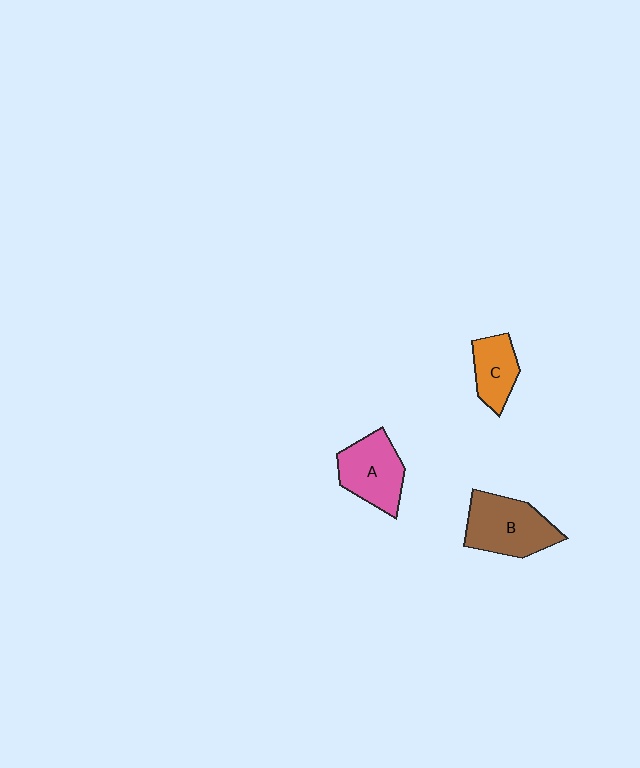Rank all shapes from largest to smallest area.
From largest to smallest: B (brown), A (pink), C (orange).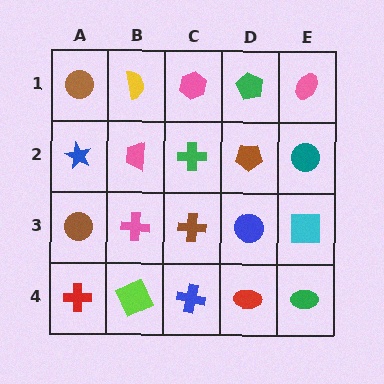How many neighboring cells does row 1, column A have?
2.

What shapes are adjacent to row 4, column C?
A brown cross (row 3, column C), a lime square (row 4, column B), a red ellipse (row 4, column D).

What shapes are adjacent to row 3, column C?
A green cross (row 2, column C), a blue cross (row 4, column C), a pink cross (row 3, column B), a blue circle (row 3, column D).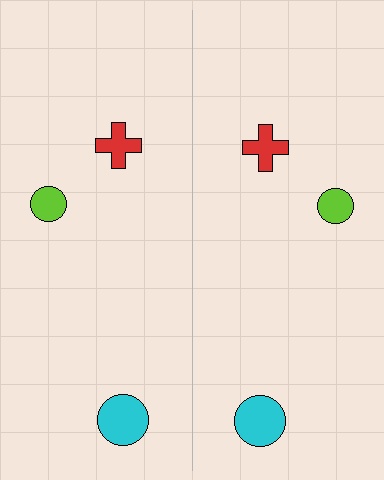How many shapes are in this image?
There are 6 shapes in this image.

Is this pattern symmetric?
Yes, this pattern has bilateral (reflection) symmetry.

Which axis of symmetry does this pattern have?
The pattern has a vertical axis of symmetry running through the center of the image.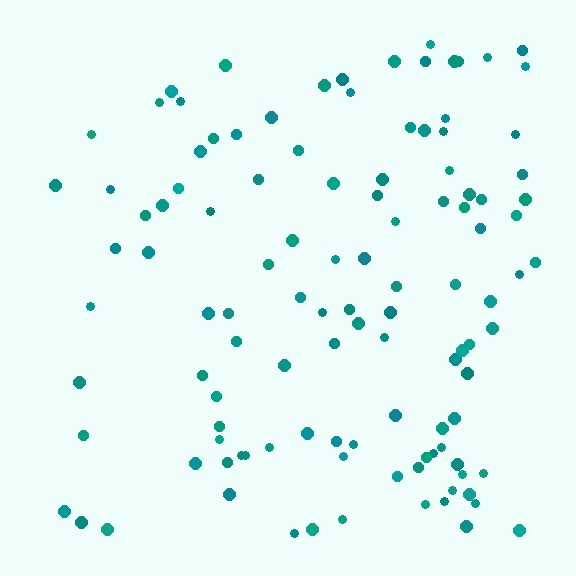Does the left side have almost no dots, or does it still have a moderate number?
Still a moderate number, just noticeably fewer than the right.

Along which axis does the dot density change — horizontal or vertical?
Horizontal.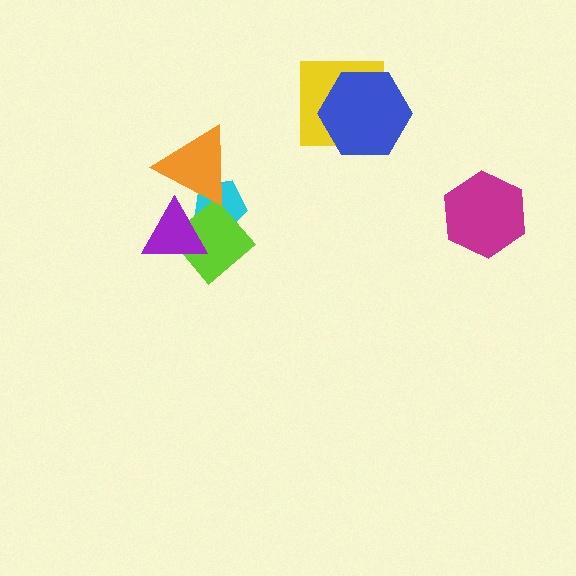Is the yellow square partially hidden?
Yes, it is partially covered by another shape.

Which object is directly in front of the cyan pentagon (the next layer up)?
The lime diamond is directly in front of the cyan pentagon.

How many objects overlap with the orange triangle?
2 objects overlap with the orange triangle.